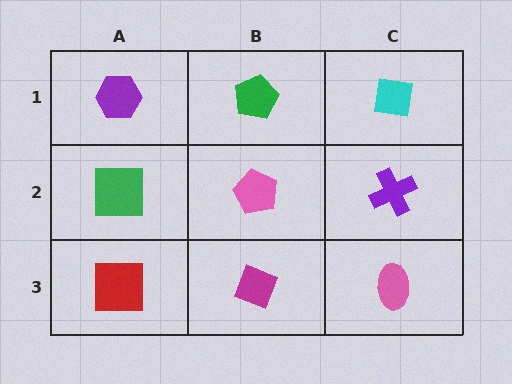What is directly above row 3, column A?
A green square.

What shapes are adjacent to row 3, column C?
A purple cross (row 2, column C), a magenta diamond (row 3, column B).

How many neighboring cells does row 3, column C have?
2.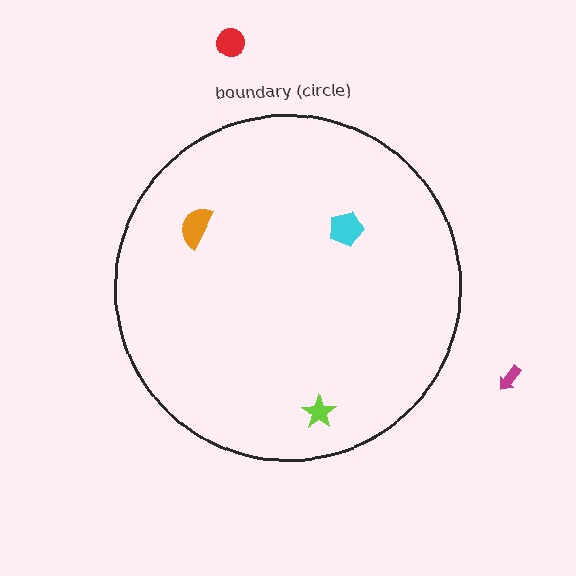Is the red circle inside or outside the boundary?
Outside.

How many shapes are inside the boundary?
3 inside, 2 outside.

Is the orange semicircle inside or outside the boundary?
Inside.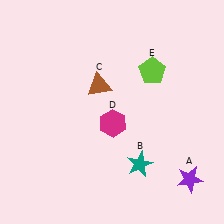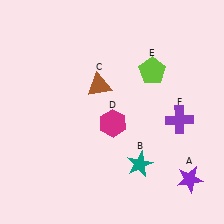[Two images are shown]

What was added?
A purple cross (F) was added in Image 2.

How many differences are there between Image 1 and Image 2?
There is 1 difference between the two images.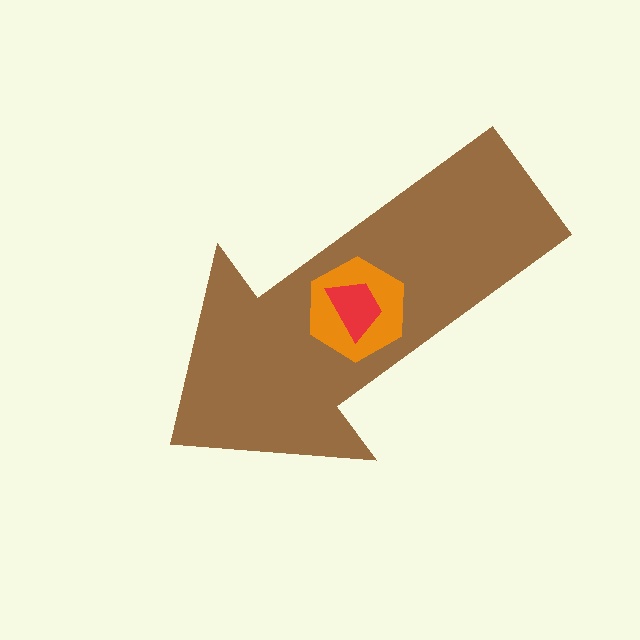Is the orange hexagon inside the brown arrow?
Yes.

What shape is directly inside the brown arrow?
The orange hexagon.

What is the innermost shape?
The red trapezoid.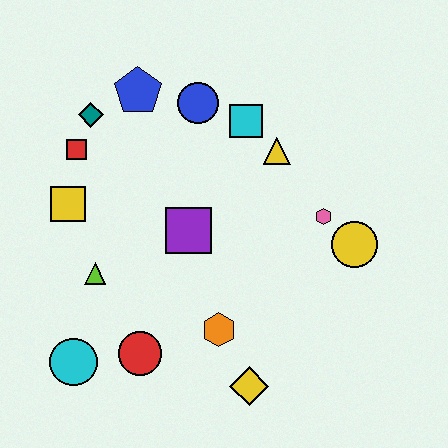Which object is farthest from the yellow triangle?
The cyan circle is farthest from the yellow triangle.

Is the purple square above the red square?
No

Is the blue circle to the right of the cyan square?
No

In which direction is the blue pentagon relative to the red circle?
The blue pentagon is above the red circle.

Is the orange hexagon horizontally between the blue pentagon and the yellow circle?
Yes